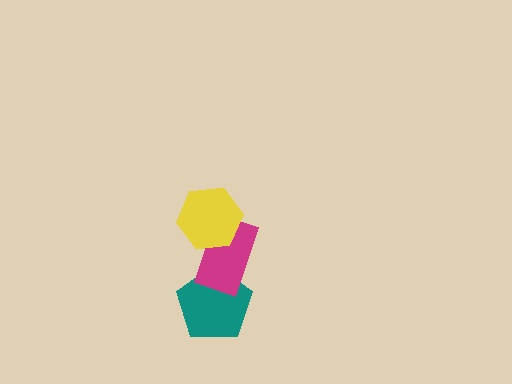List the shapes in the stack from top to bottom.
From top to bottom: the yellow hexagon, the magenta rectangle, the teal pentagon.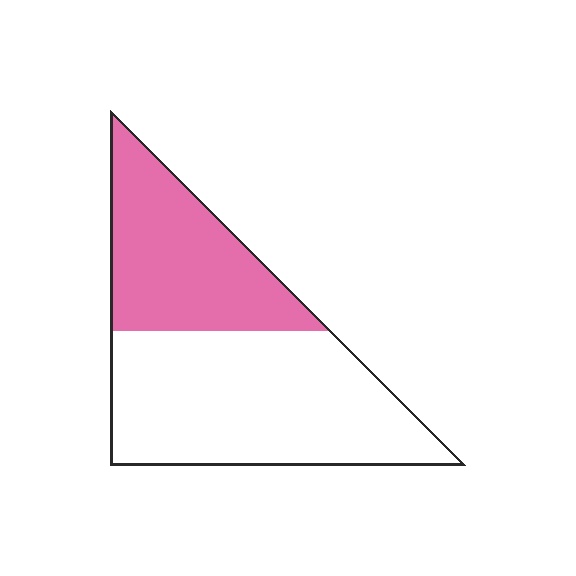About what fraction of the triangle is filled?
About three eighths (3/8).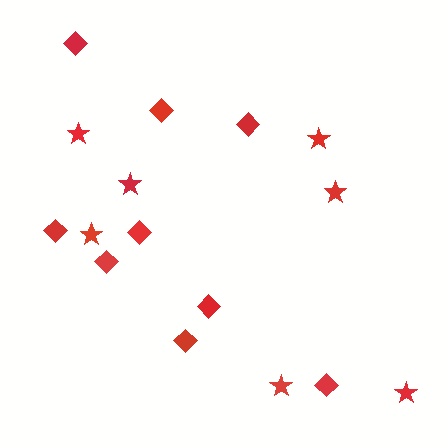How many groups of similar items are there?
There are 2 groups: one group of diamonds (9) and one group of stars (7).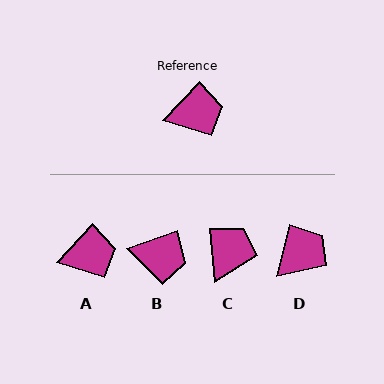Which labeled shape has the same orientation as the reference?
A.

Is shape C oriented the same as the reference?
No, it is off by about 48 degrees.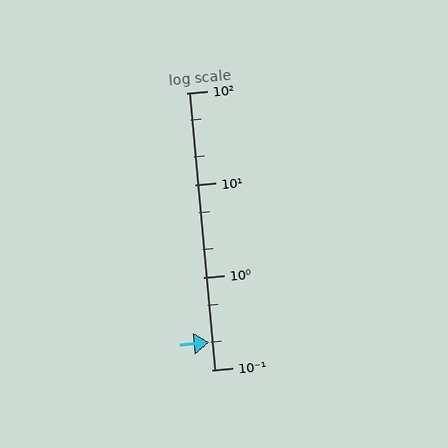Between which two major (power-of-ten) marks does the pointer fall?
The pointer is between 0.1 and 1.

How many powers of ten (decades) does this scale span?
The scale spans 3 decades, from 0.1 to 100.